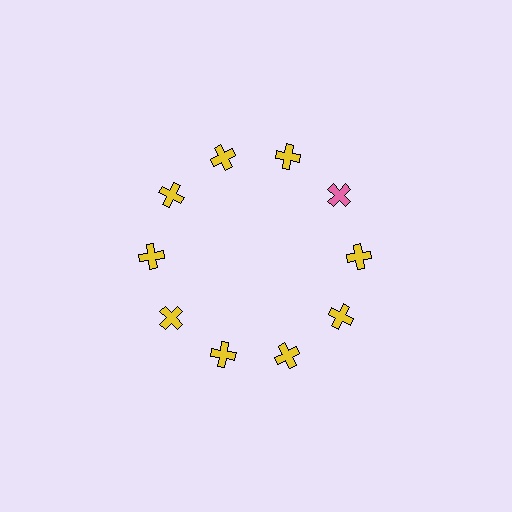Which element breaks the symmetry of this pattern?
The pink cross at roughly the 2 o'clock position breaks the symmetry. All other shapes are yellow crosses.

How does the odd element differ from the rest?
It has a different color: pink instead of yellow.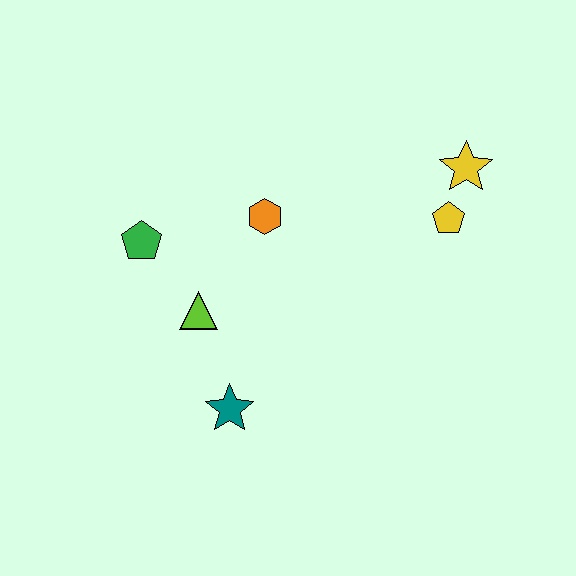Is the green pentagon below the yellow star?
Yes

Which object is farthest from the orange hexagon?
The yellow star is farthest from the orange hexagon.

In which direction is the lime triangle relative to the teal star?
The lime triangle is above the teal star.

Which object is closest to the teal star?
The lime triangle is closest to the teal star.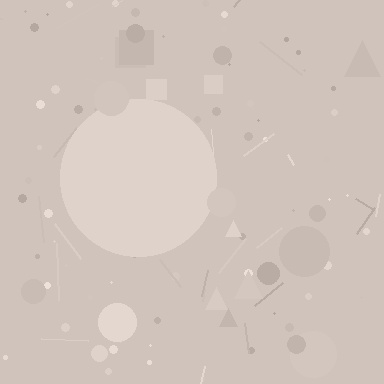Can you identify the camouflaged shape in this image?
The camouflaged shape is a circle.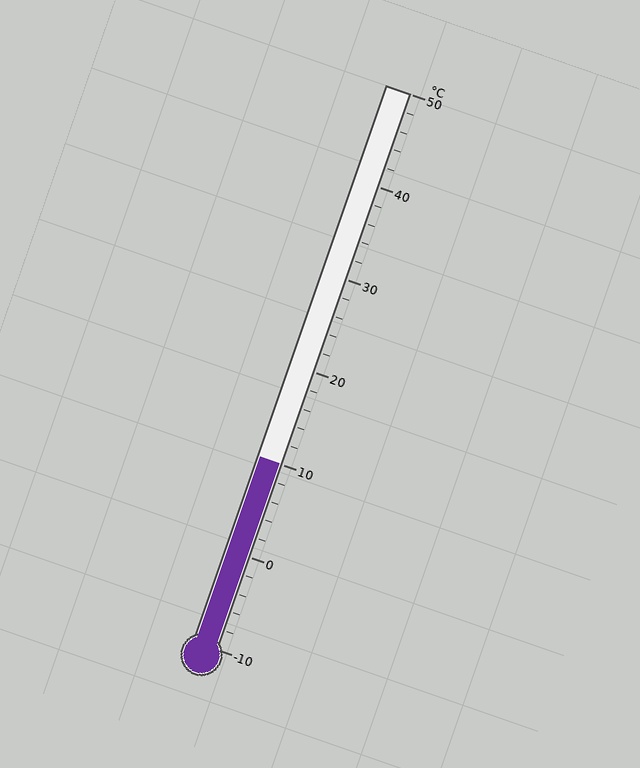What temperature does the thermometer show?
The thermometer shows approximately 10°C.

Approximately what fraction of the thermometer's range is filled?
The thermometer is filled to approximately 35% of its range.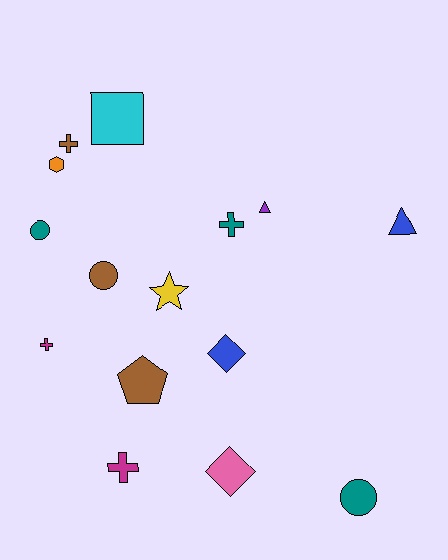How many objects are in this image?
There are 15 objects.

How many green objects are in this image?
There are no green objects.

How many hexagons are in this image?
There is 1 hexagon.